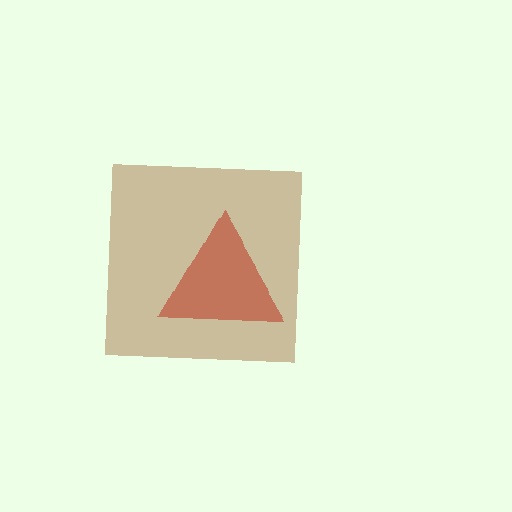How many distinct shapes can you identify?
There are 2 distinct shapes: a red triangle, a brown square.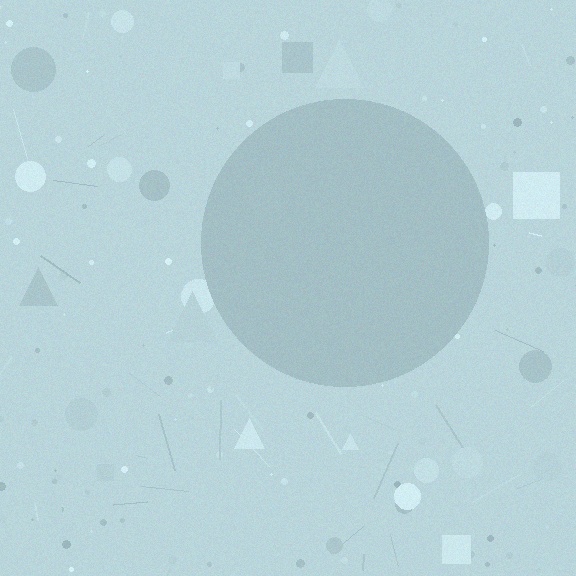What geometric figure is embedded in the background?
A circle is embedded in the background.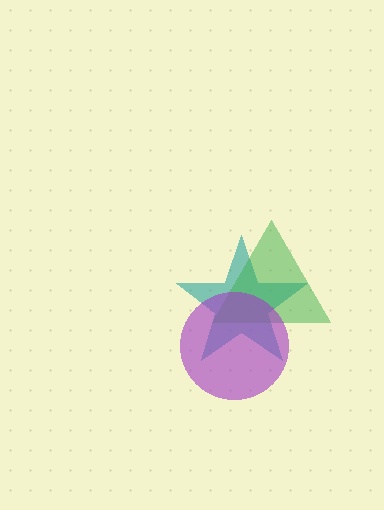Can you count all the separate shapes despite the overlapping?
Yes, there are 3 separate shapes.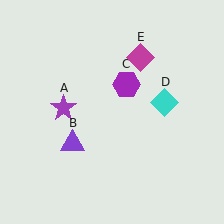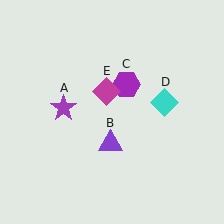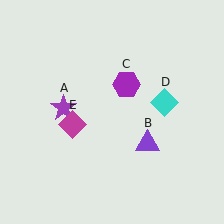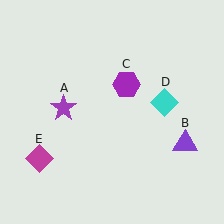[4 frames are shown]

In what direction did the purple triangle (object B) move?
The purple triangle (object B) moved right.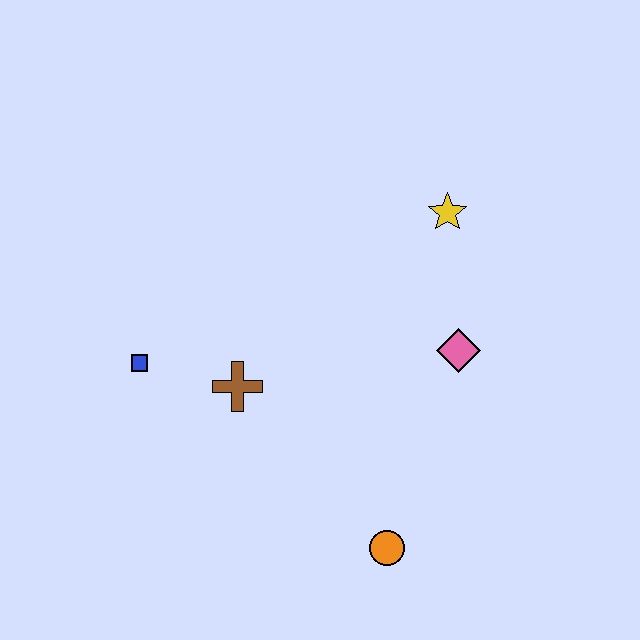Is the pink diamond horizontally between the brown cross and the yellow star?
No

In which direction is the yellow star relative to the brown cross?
The yellow star is to the right of the brown cross.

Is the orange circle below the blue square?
Yes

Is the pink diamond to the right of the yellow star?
Yes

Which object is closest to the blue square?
The brown cross is closest to the blue square.